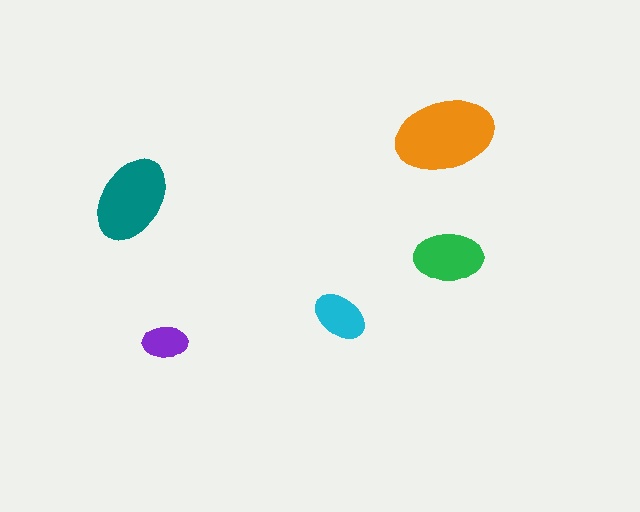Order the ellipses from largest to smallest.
the orange one, the teal one, the green one, the cyan one, the purple one.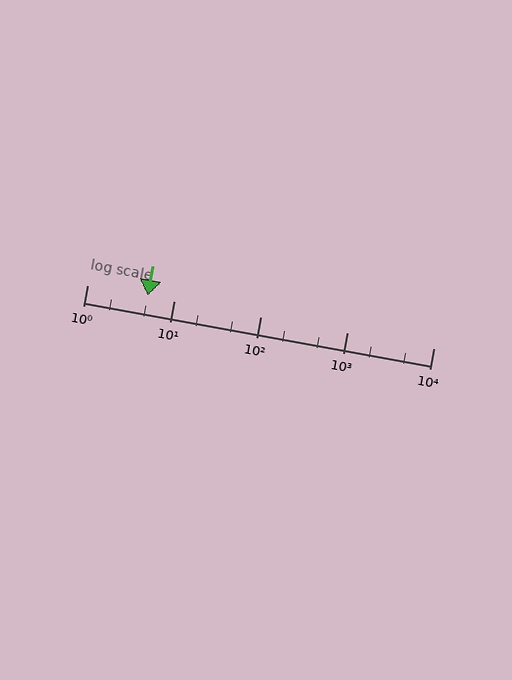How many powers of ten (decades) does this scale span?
The scale spans 4 decades, from 1 to 10000.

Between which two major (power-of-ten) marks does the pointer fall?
The pointer is between 1 and 10.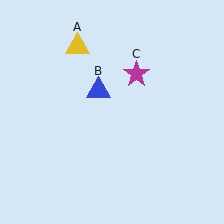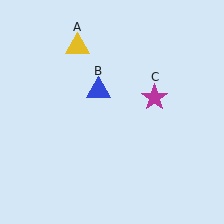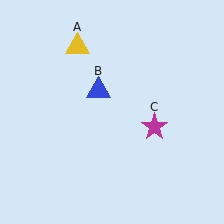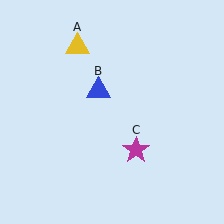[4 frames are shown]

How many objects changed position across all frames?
1 object changed position: magenta star (object C).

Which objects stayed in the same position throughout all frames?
Yellow triangle (object A) and blue triangle (object B) remained stationary.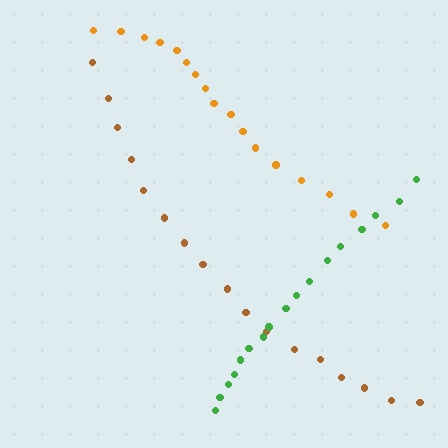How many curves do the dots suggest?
There are 3 distinct paths.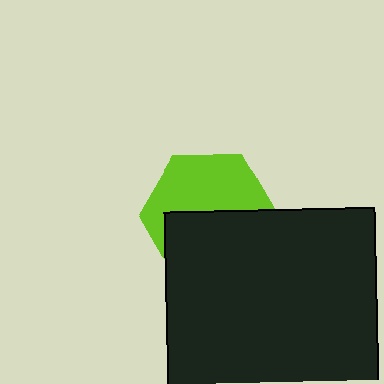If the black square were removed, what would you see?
You would see the complete lime hexagon.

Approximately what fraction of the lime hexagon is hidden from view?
Roughly 50% of the lime hexagon is hidden behind the black square.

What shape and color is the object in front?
The object in front is a black square.